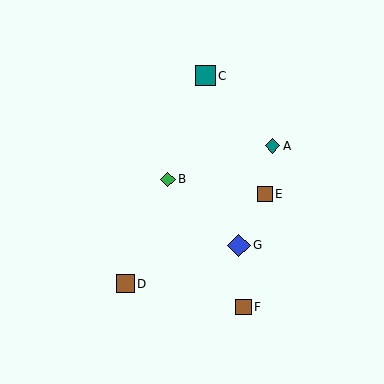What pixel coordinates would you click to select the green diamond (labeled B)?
Click at (168, 179) to select the green diamond B.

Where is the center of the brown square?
The center of the brown square is at (243, 307).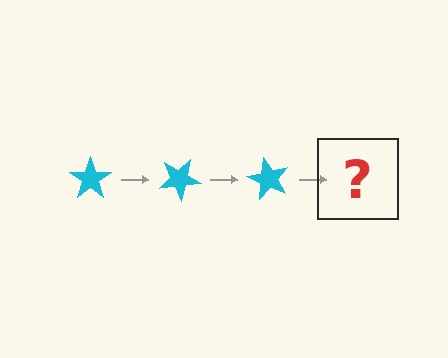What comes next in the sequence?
The next element should be a cyan star rotated 90 degrees.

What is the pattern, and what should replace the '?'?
The pattern is that the star rotates 30 degrees each step. The '?' should be a cyan star rotated 90 degrees.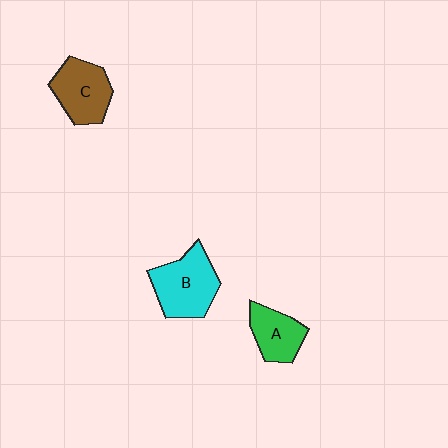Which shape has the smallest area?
Shape A (green).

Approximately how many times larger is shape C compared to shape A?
Approximately 1.3 times.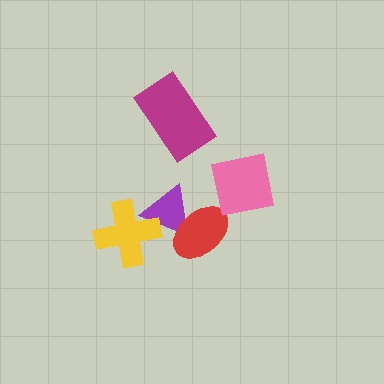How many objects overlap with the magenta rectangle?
0 objects overlap with the magenta rectangle.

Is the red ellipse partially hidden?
No, no other shape covers it.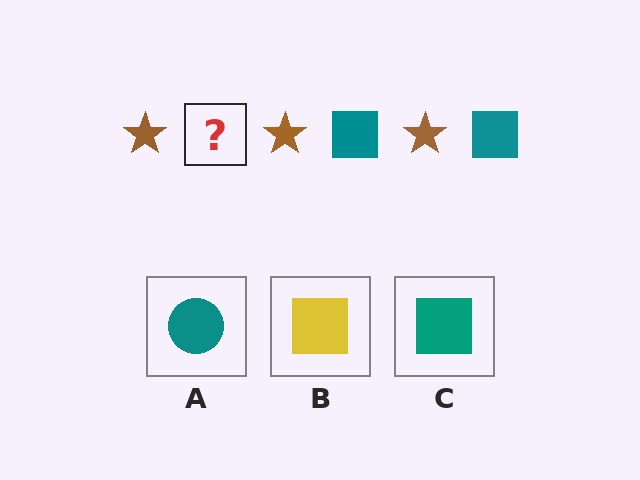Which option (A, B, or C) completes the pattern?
C.